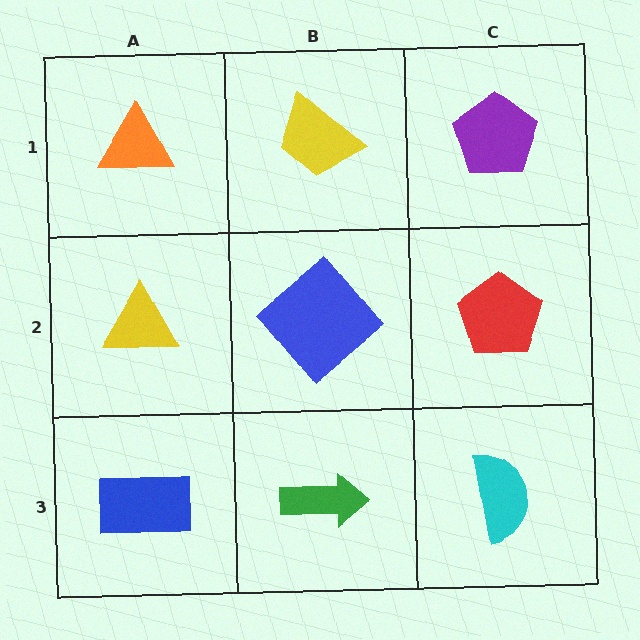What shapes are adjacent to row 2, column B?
A yellow trapezoid (row 1, column B), a green arrow (row 3, column B), a yellow triangle (row 2, column A), a red pentagon (row 2, column C).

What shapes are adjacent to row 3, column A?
A yellow triangle (row 2, column A), a green arrow (row 3, column B).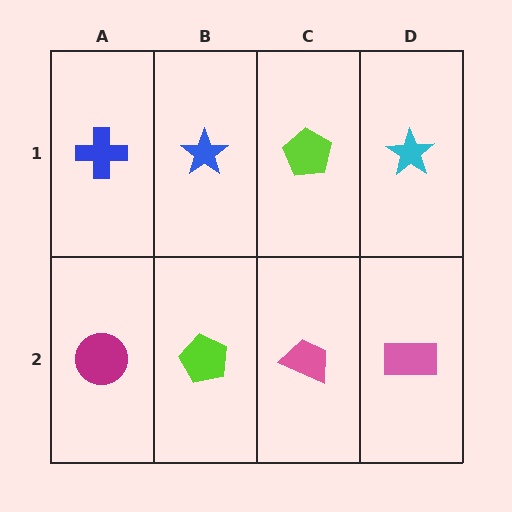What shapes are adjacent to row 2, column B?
A blue star (row 1, column B), a magenta circle (row 2, column A), a pink trapezoid (row 2, column C).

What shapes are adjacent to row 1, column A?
A magenta circle (row 2, column A), a blue star (row 1, column B).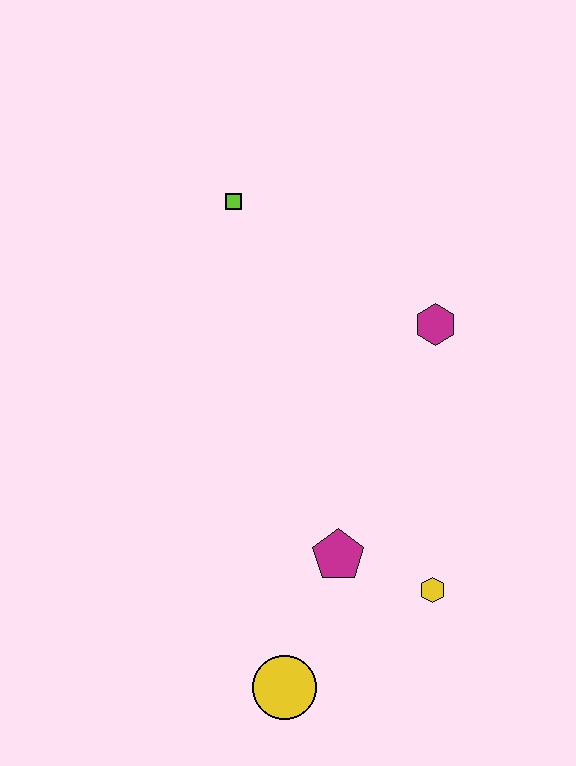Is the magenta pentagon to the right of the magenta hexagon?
No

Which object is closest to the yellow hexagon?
The magenta pentagon is closest to the yellow hexagon.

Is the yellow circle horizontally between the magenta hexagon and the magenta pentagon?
No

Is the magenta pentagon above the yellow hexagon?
Yes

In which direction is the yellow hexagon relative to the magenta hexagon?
The yellow hexagon is below the magenta hexagon.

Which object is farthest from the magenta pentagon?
The lime square is farthest from the magenta pentagon.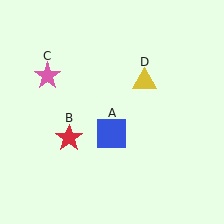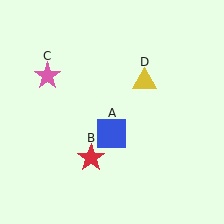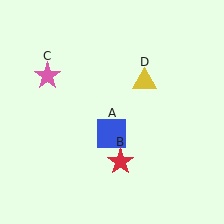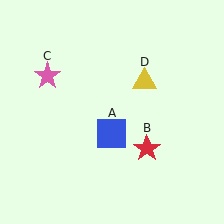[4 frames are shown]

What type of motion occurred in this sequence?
The red star (object B) rotated counterclockwise around the center of the scene.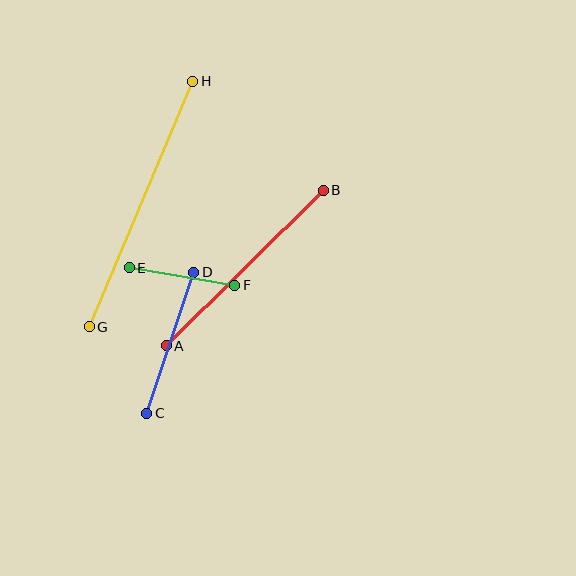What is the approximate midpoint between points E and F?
The midpoint is at approximately (182, 276) pixels.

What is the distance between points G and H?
The distance is approximately 266 pixels.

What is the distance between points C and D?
The distance is approximately 148 pixels.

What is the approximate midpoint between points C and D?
The midpoint is at approximately (170, 343) pixels.